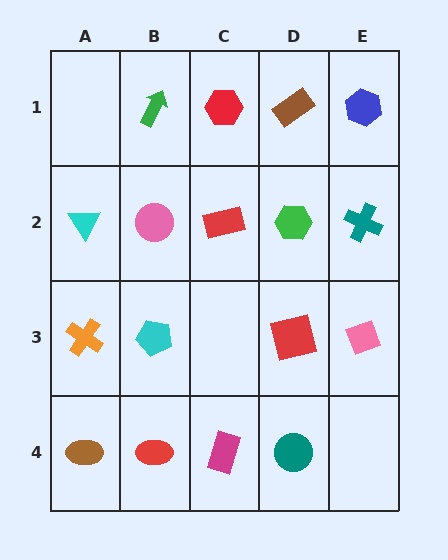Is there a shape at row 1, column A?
No, that cell is empty.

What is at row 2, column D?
A green hexagon.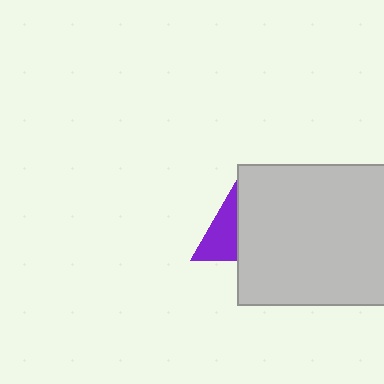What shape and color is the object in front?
The object in front is a light gray rectangle.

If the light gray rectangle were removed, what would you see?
You would see the complete purple triangle.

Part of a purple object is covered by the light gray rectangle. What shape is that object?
It is a triangle.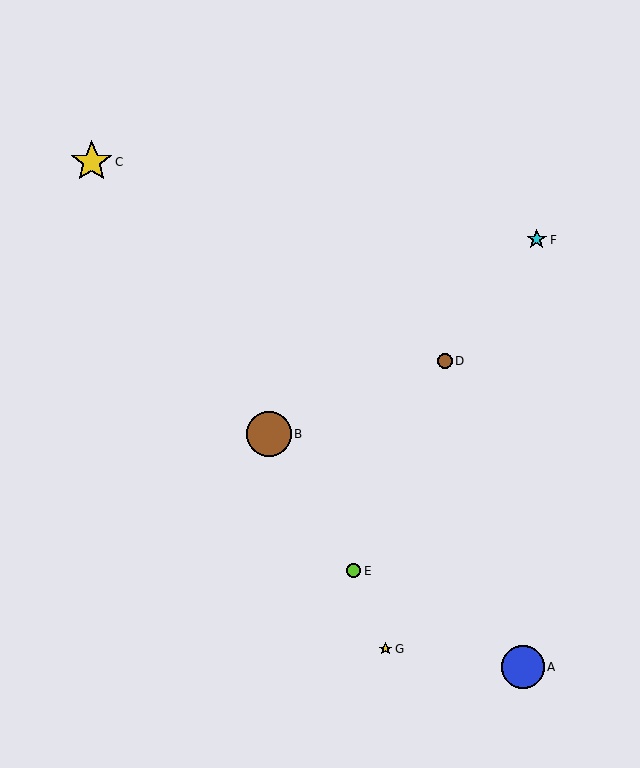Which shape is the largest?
The brown circle (labeled B) is the largest.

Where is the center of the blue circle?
The center of the blue circle is at (523, 667).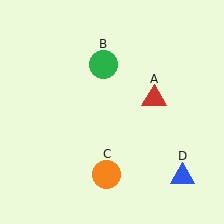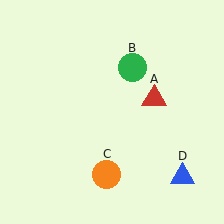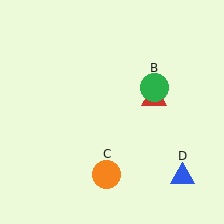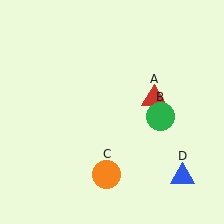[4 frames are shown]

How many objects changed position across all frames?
1 object changed position: green circle (object B).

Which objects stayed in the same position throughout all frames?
Red triangle (object A) and orange circle (object C) and blue triangle (object D) remained stationary.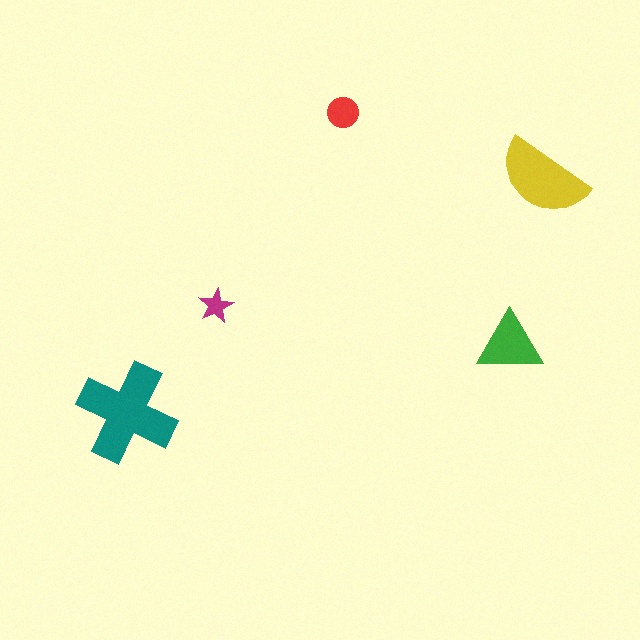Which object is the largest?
The teal cross.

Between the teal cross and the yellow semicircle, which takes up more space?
The teal cross.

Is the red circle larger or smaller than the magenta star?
Larger.